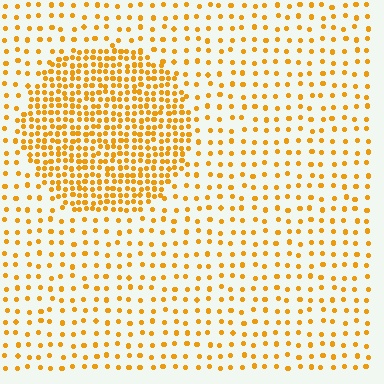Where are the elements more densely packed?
The elements are more densely packed inside the circle boundary.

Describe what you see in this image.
The image contains small orange elements arranged at two different densities. A circle-shaped region is visible where the elements are more densely packed than the surrounding area.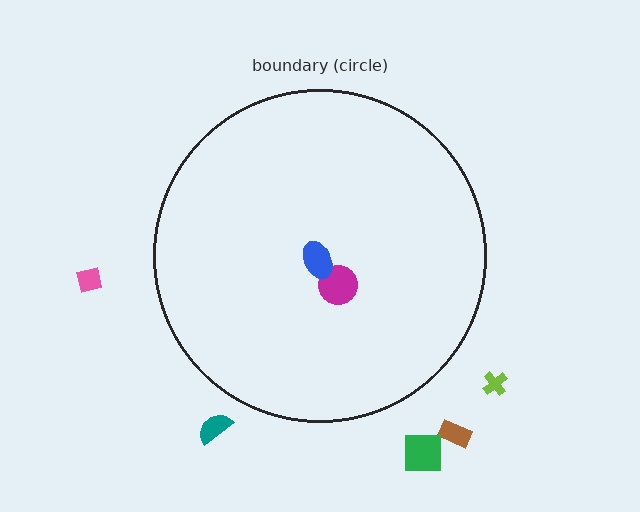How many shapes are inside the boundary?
2 inside, 5 outside.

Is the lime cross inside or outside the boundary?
Outside.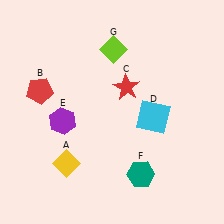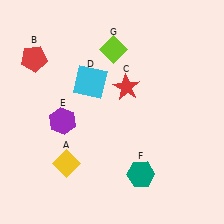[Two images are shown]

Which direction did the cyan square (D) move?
The cyan square (D) moved left.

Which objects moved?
The objects that moved are: the red pentagon (B), the cyan square (D).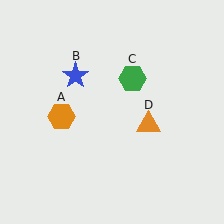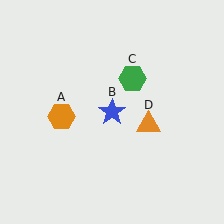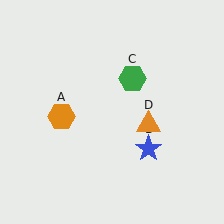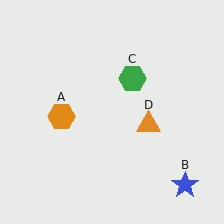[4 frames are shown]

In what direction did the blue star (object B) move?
The blue star (object B) moved down and to the right.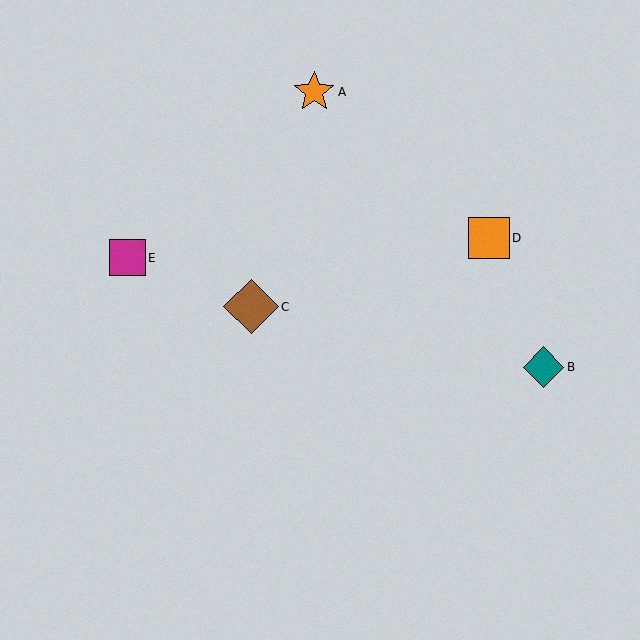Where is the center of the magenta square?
The center of the magenta square is at (127, 258).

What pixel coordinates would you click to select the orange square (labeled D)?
Click at (489, 238) to select the orange square D.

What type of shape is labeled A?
Shape A is an orange star.